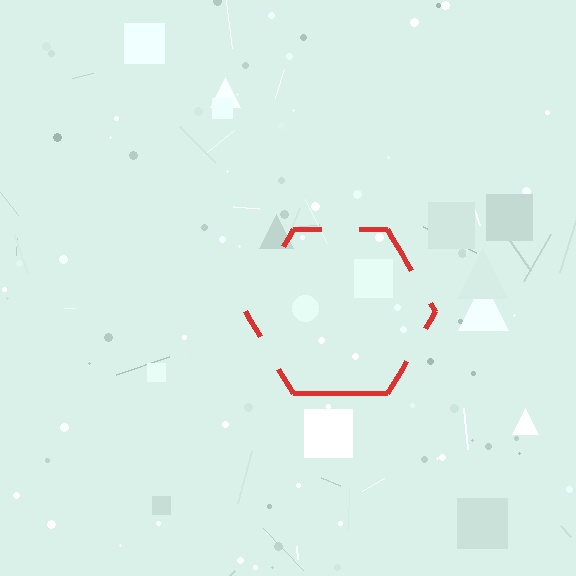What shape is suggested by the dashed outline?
The dashed outline suggests a hexagon.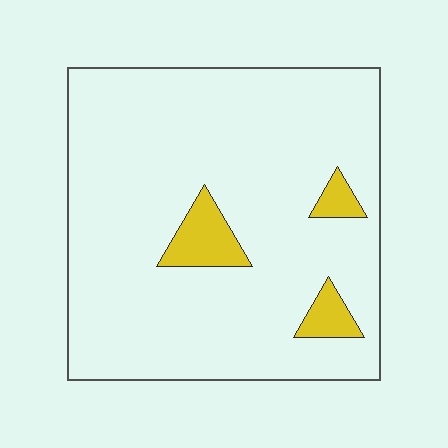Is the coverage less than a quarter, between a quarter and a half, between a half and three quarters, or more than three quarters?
Less than a quarter.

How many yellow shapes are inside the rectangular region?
3.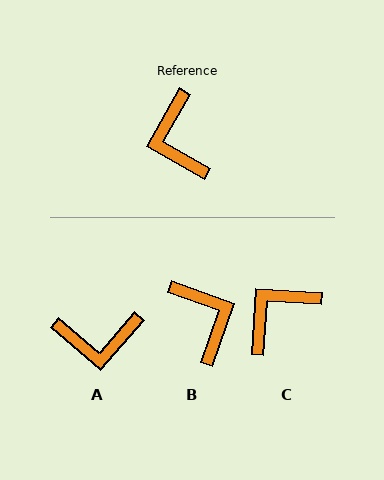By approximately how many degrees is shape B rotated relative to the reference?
Approximately 170 degrees clockwise.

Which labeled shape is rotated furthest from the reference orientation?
B, about 170 degrees away.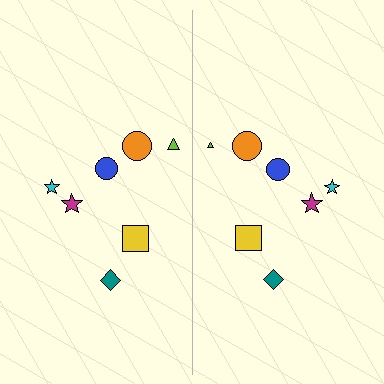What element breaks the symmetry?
The lime triangle on the right side has a different size than its mirror counterpart.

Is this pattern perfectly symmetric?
No, the pattern is not perfectly symmetric. The lime triangle on the right side has a different size than its mirror counterpart.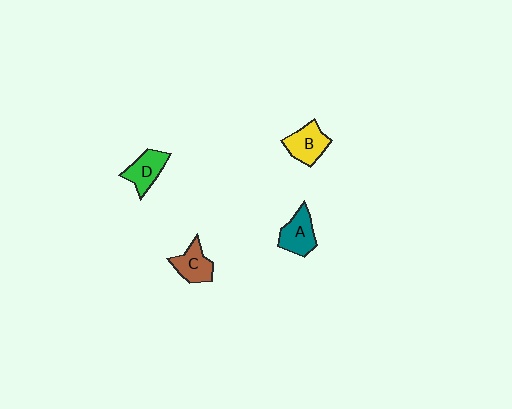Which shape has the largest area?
Shape B (yellow).